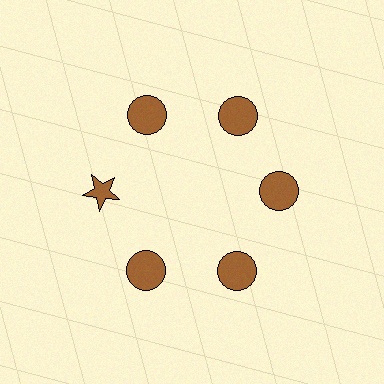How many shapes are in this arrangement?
There are 6 shapes arranged in a ring pattern.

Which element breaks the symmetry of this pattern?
The brown star at roughly the 9 o'clock position breaks the symmetry. All other shapes are brown circles.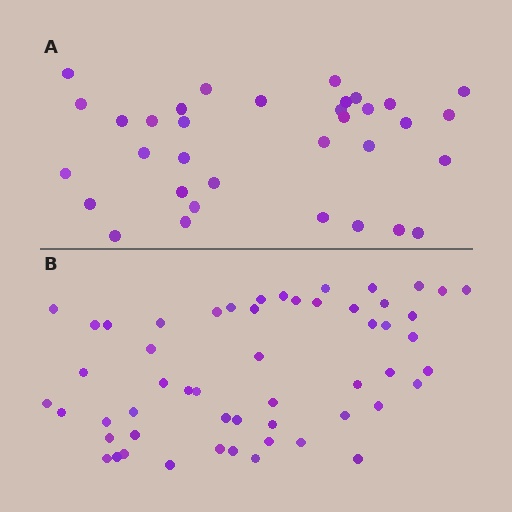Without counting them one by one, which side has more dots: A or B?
Region B (the bottom region) has more dots.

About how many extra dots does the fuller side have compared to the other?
Region B has approximately 20 more dots than region A.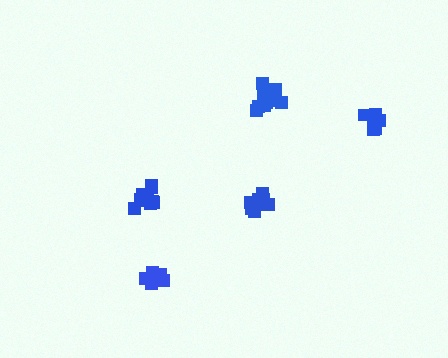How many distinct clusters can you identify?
There are 5 distinct clusters.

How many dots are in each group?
Group 1: 7 dots, Group 2: 10 dots, Group 3: 11 dots, Group 4: 9 dots, Group 5: 6 dots (43 total).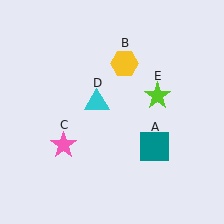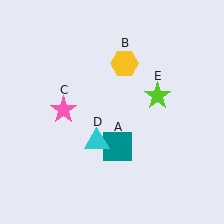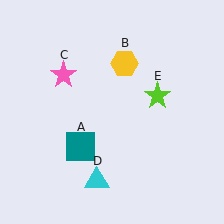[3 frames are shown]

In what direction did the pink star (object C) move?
The pink star (object C) moved up.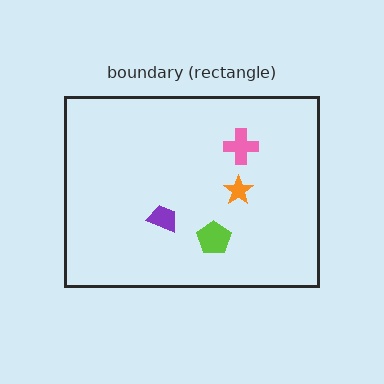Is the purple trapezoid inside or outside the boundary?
Inside.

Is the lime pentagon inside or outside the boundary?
Inside.